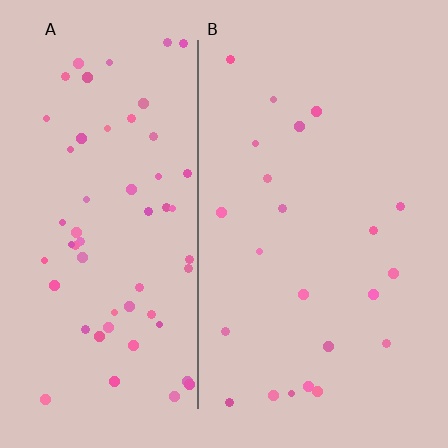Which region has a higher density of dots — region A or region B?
A (the left).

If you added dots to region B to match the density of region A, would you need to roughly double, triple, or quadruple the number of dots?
Approximately triple.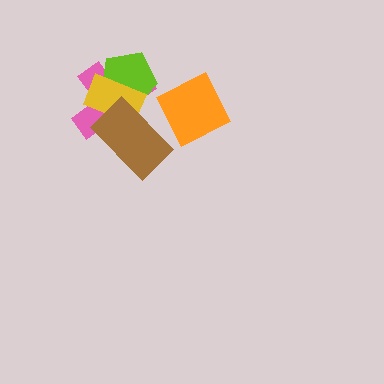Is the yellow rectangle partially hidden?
Yes, it is partially covered by another shape.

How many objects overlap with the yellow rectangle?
3 objects overlap with the yellow rectangle.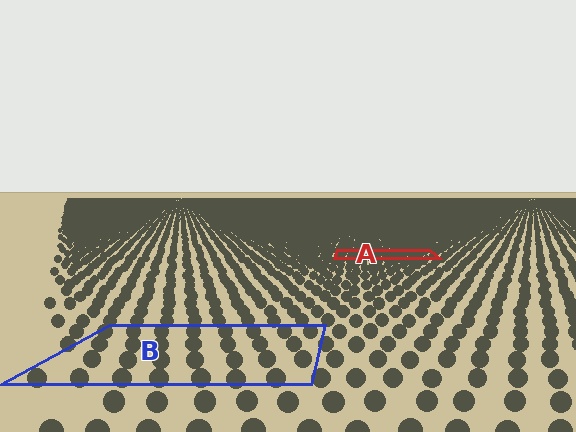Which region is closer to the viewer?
Region B is closer. The texture elements there are larger and more spread out.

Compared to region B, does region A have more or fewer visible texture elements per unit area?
Region A has more texture elements per unit area — they are packed more densely because it is farther away.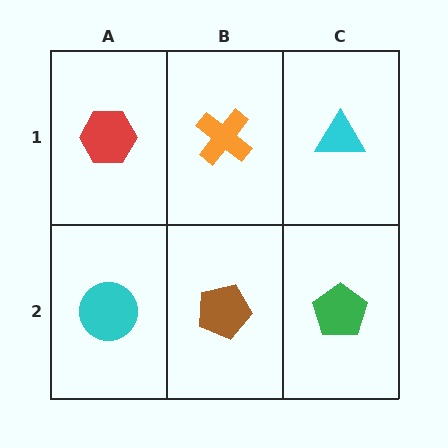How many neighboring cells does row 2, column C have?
2.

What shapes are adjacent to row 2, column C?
A cyan triangle (row 1, column C), a brown pentagon (row 2, column B).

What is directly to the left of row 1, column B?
A red hexagon.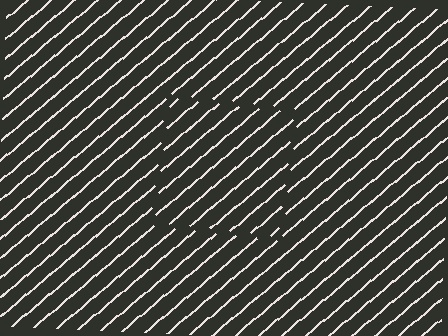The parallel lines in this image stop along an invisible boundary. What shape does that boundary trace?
An illusory square. The interior of the shape contains the same grating, shifted by half a period — the contour is defined by the phase discontinuity where line-ends from the inner and outer gratings abut.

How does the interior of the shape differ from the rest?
The interior of the shape contains the same grating, shifted by half a period — the contour is defined by the phase discontinuity where line-ends from the inner and outer gratings abut.